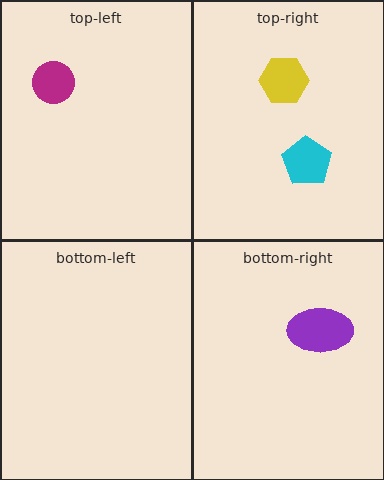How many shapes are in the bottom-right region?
1.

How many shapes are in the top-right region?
2.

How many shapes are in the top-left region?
1.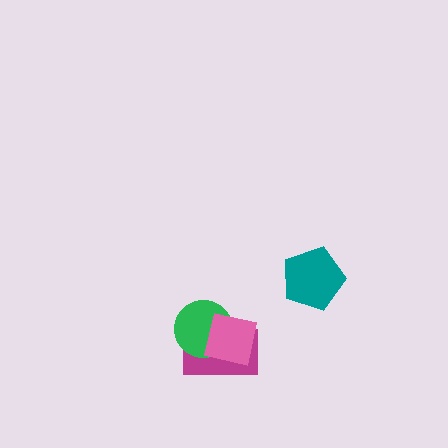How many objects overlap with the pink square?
2 objects overlap with the pink square.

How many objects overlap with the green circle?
2 objects overlap with the green circle.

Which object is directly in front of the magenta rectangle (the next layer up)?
The green circle is directly in front of the magenta rectangle.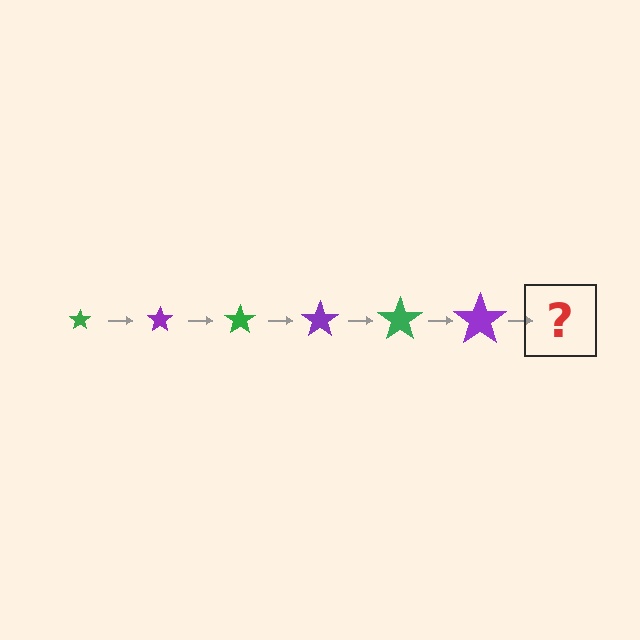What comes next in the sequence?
The next element should be a green star, larger than the previous one.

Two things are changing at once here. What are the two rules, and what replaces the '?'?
The two rules are that the star grows larger each step and the color cycles through green and purple. The '?' should be a green star, larger than the previous one.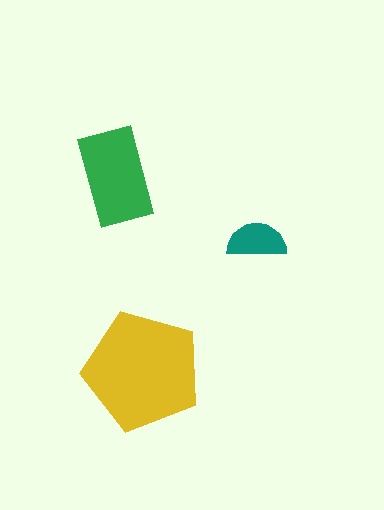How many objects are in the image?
There are 3 objects in the image.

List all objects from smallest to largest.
The teal semicircle, the green rectangle, the yellow pentagon.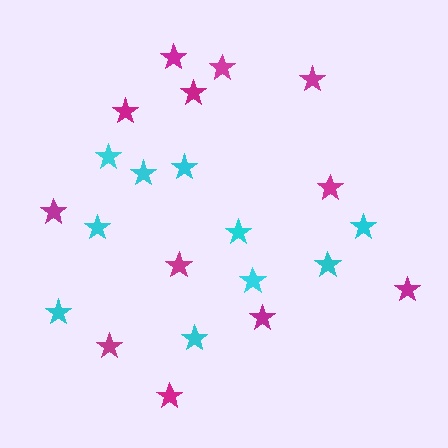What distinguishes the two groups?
There are 2 groups: one group of magenta stars (12) and one group of cyan stars (10).